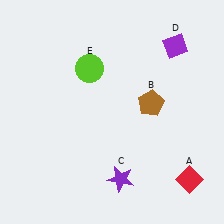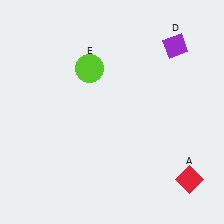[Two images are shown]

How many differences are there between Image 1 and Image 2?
There are 2 differences between the two images.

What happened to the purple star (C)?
The purple star (C) was removed in Image 2. It was in the bottom-right area of Image 1.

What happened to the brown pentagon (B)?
The brown pentagon (B) was removed in Image 2. It was in the top-right area of Image 1.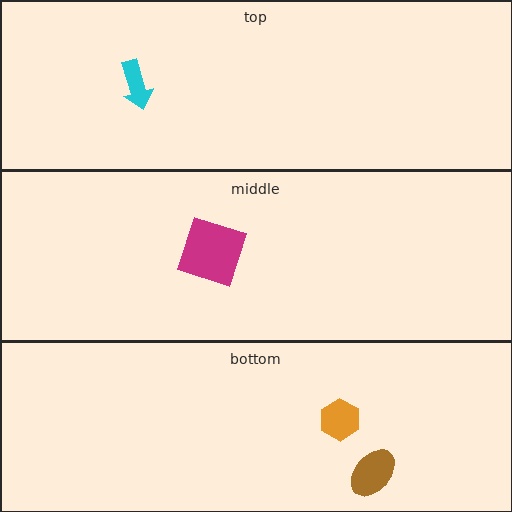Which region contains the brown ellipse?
The bottom region.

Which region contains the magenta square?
The middle region.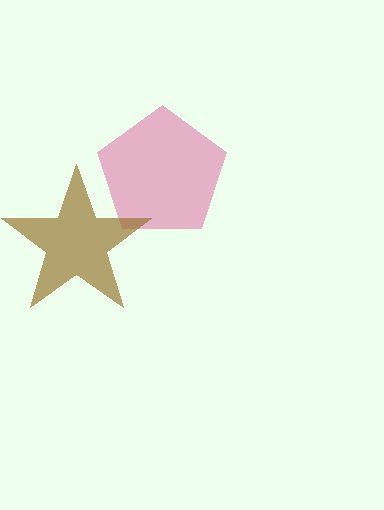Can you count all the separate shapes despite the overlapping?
Yes, there are 2 separate shapes.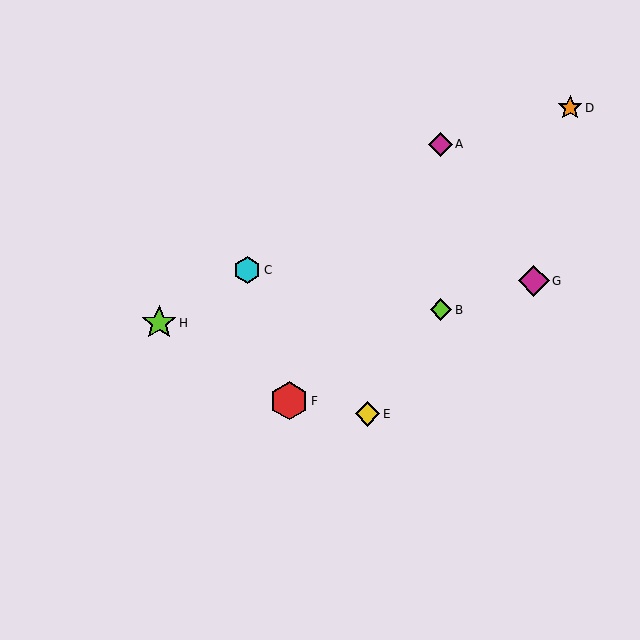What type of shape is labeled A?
Shape A is a magenta diamond.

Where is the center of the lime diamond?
The center of the lime diamond is at (441, 310).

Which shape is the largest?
The red hexagon (labeled F) is the largest.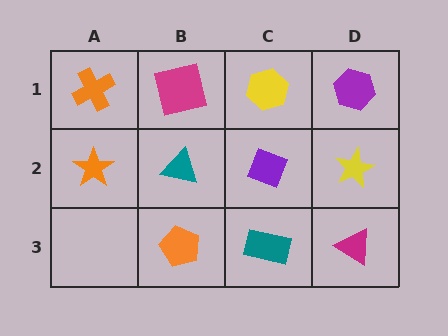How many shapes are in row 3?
3 shapes.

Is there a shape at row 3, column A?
No, that cell is empty.